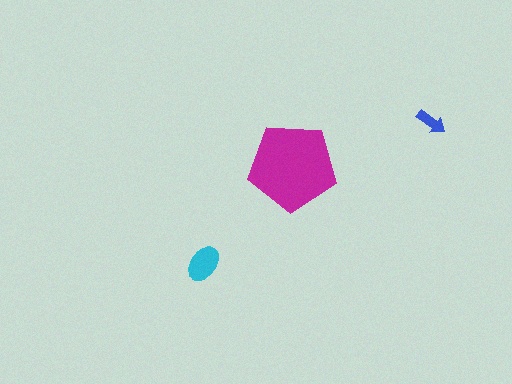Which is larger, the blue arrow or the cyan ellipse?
The cyan ellipse.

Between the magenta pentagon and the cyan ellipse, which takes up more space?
The magenta pentagon.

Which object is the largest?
The magenta pentagon.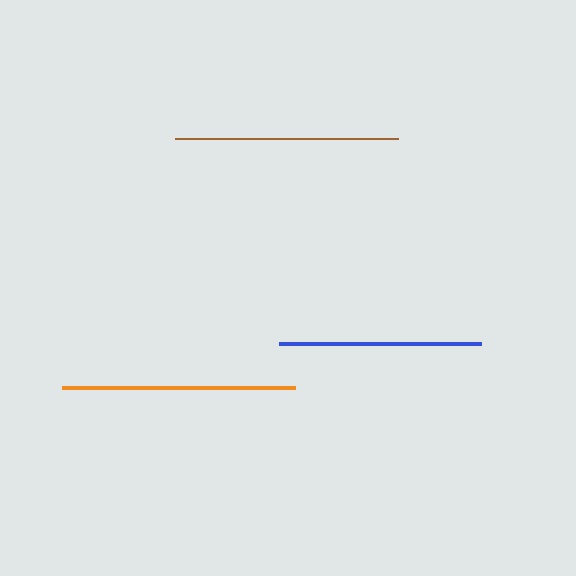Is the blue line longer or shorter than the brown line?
The brown line is longer than the blue line.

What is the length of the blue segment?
The blue segment is approximately 202 pixels long.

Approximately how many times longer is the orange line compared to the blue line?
The orange line is approximately 1.2 times the length of the blue line.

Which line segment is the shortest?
The blue line is the shortest at approximately 202 pixels.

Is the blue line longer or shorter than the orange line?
The orange line is longer than the blue line.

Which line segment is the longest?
The orange line is the longest at approximately 233 pixels.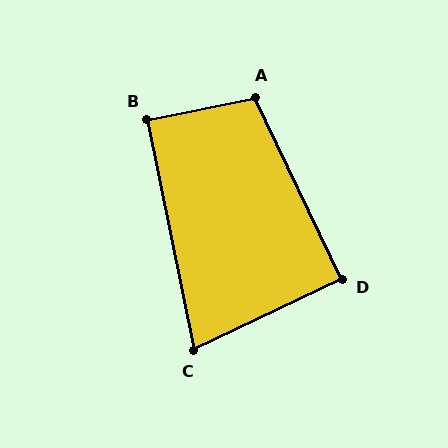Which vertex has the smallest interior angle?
C, at approximately 76 degrees.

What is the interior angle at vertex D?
Approximately 90 degrees (approximately right).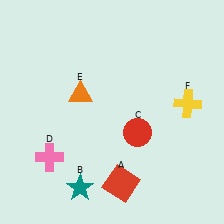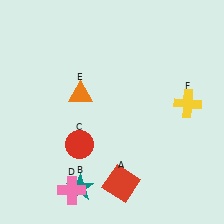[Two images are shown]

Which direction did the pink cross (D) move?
The pink cross (D) moved down.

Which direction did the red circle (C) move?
The red circle (C) moved left.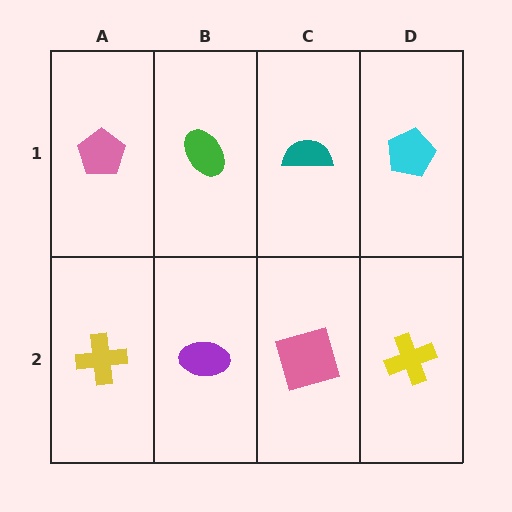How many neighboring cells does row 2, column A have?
2.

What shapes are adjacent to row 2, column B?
A green ellipse (row 1, column B), a yellow cross (row 2, column A), a pink square (row 2, column C).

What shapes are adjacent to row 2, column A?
A pink pentagon (row 1, column A), a purple ellipse (row 2, column B).